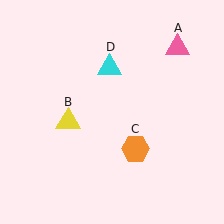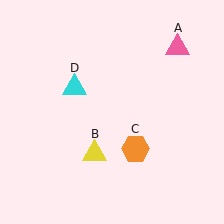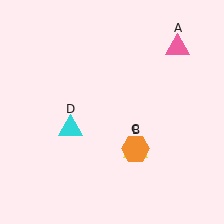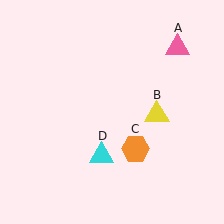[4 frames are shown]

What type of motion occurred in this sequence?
The yellow triangle (object B), cyan triangle (object D) rotated counterclockwise around the center of the scene.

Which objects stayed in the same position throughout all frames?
Pink triangle (object A) and orange hexagon (object C) remained stationary.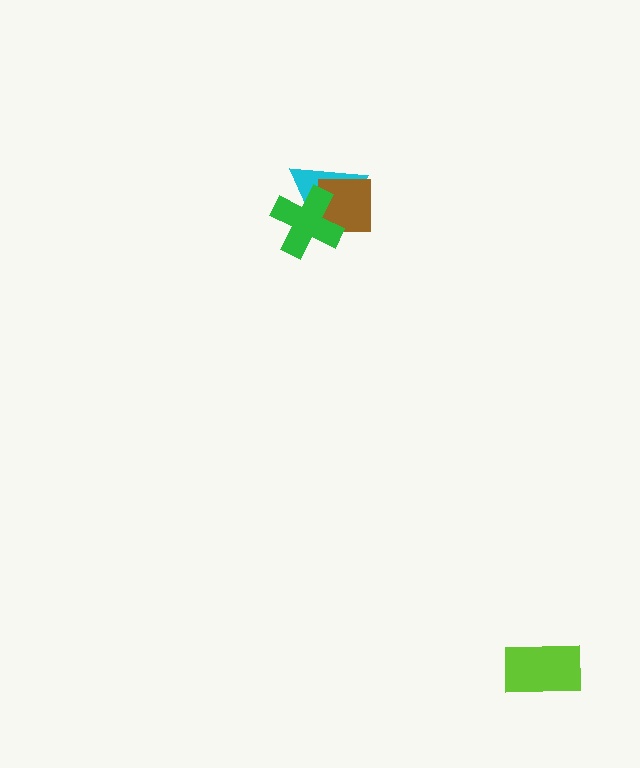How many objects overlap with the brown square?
2 objects overlap with the brown square.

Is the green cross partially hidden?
No, no other shape covers it.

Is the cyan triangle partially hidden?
Yes, it is partially covered by another shape.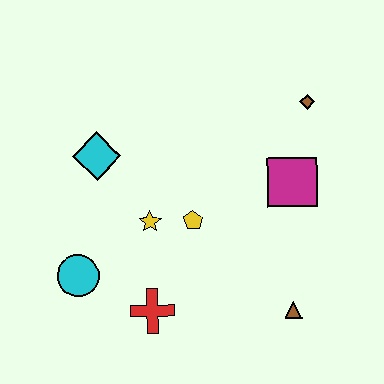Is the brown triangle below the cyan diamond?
Yes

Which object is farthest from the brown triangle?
The cyan diamond is farthest from the brown triangle.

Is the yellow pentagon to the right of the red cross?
Yes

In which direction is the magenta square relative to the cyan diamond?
The magenta square is to the right of the cyan diamond.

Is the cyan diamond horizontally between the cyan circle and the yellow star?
Yes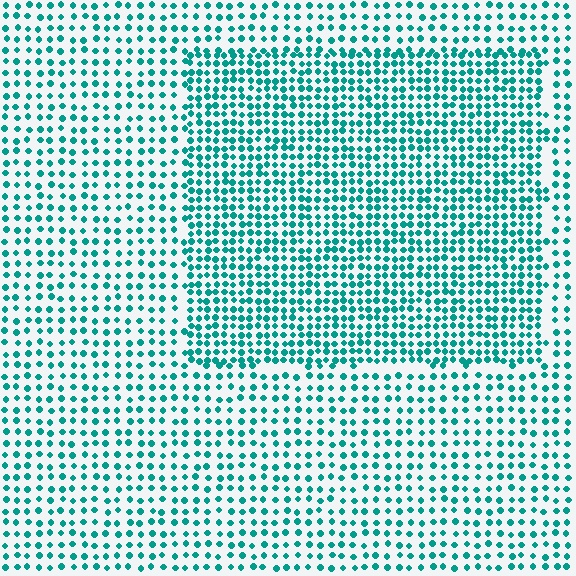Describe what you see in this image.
The image contains small teal elements arranged at two different densities. A rectangle-shaped region is visible where the elements are more densely packed than the surrounding area.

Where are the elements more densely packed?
The elements are more densely packed inside the rectangle boundary.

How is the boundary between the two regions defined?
The boundary is defined by a change in element density (approximately 1.8x ratio). All elements are the same color, size, and shape.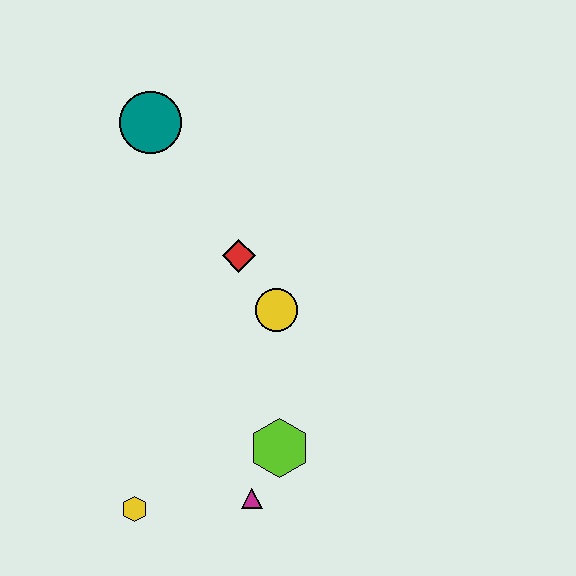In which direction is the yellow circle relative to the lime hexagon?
The yellow circle is above the lime hexagon.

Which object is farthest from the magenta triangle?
The teal circle is farthest from the magenta triangle.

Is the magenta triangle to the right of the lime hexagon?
No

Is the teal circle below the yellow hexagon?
No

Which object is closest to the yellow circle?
The red diamond is closest to the yellow circle.